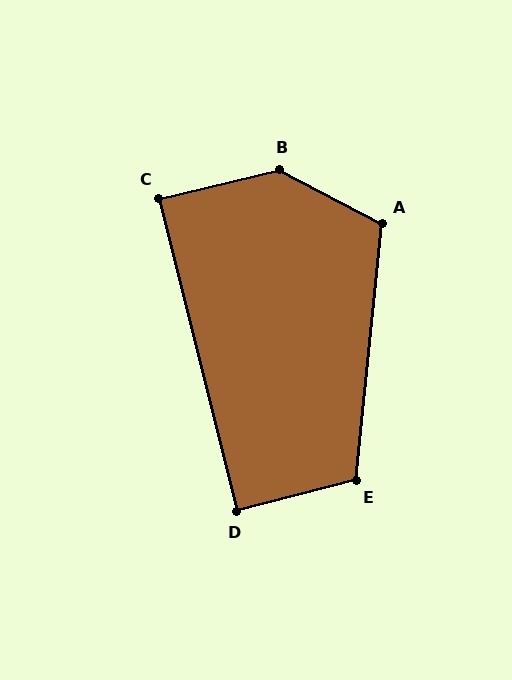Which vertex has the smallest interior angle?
C, at approximately 89 degrees.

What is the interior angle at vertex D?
Approximately 89 degrees (approximately right).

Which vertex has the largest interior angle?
B, at approximately 139 degrees.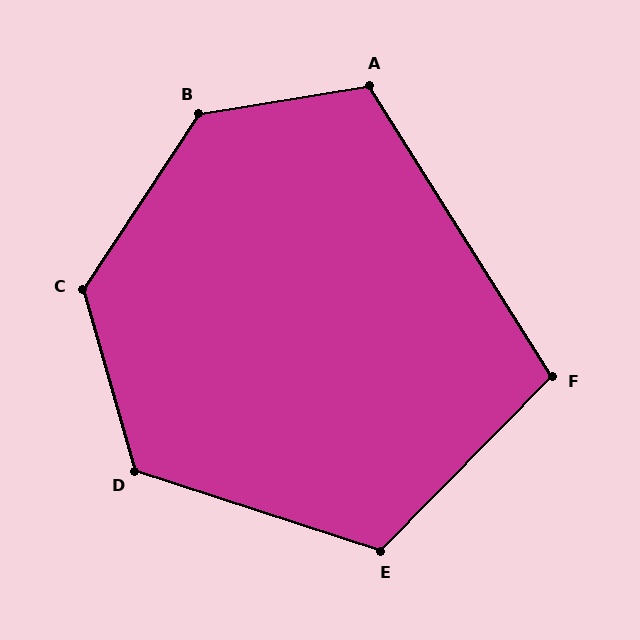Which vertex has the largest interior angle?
B, at approximately 133 degrees.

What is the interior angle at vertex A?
Approximately 113 degrees (obtuse).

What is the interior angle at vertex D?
Approximately 124 degrees (obtuse).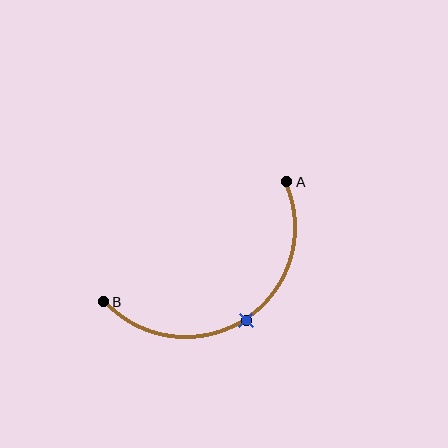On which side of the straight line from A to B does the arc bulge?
The arc bulges below the straight line connecting A and B.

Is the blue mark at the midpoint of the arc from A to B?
Yes. The blue mark lies on the arc at equal arc-length from both A and B — it is the arc midpoint.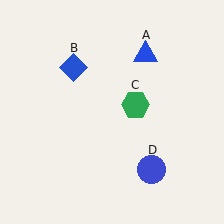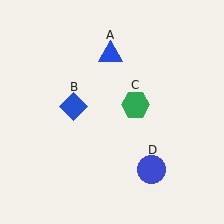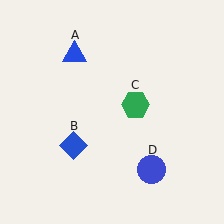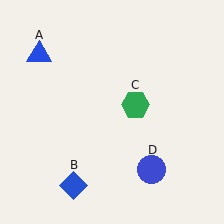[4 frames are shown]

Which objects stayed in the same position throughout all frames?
Green hexagon (object C) and blue circle (object D) remained stationary.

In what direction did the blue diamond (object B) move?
The blue diamond (object B) moved down.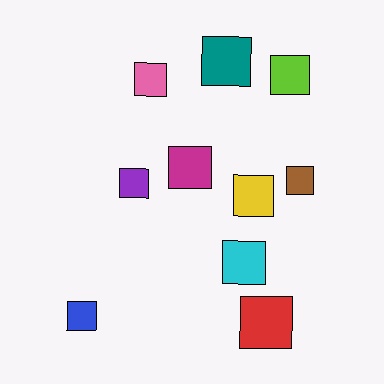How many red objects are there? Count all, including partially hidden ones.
There is 1 red object.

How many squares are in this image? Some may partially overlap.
There are 10 squares.